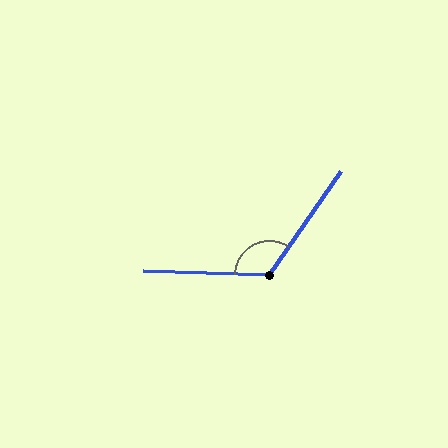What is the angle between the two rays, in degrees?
Approximately 123 degrees.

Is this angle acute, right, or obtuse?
It is obtuse.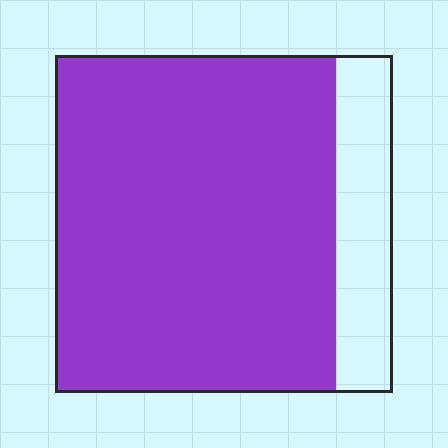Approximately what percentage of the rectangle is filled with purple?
Approximately 85%.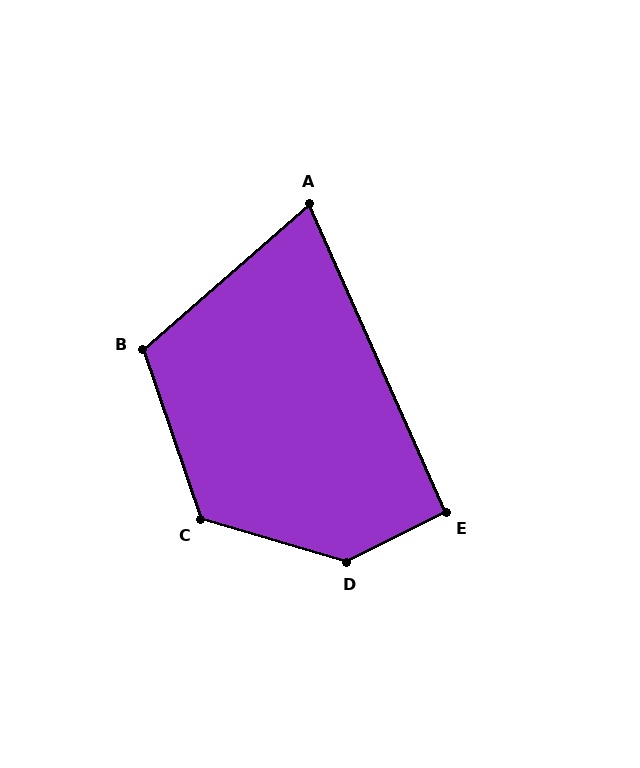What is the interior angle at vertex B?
Approximately 112 degrees (obtuse).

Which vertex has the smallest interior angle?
A, at approximately 73 degrees.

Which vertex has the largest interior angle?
D, at approximately 137 degrees.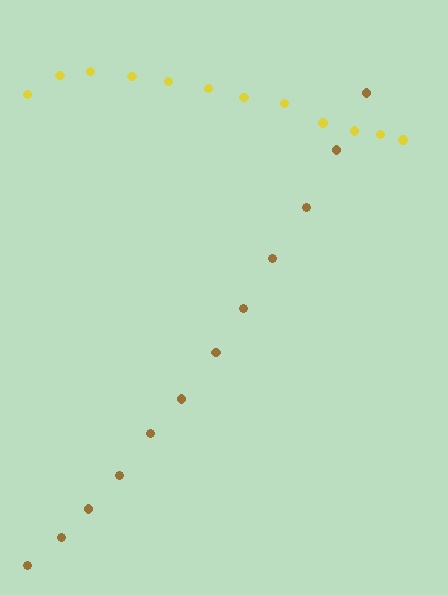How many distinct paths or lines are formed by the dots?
There are 2 distinct paths.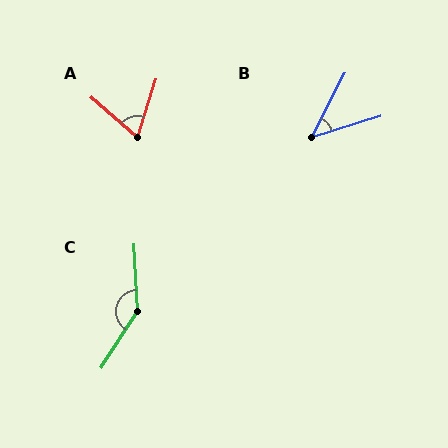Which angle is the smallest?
B, at approximately 45 degrees.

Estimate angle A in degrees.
Approximately 66 degrees.